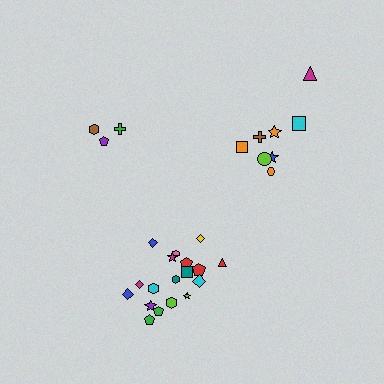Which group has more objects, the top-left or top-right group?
The top-right group.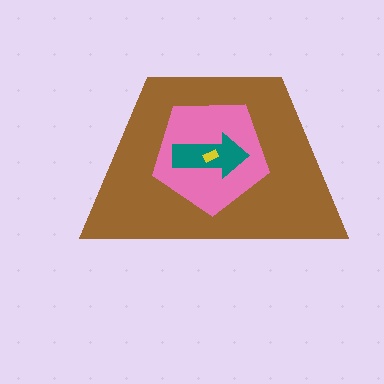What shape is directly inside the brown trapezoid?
The pink pentagon.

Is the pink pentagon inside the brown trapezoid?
Yes.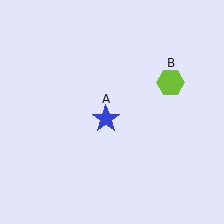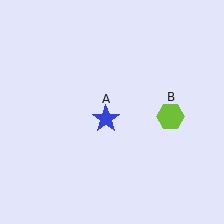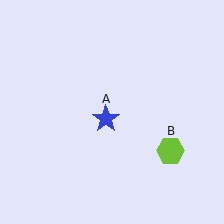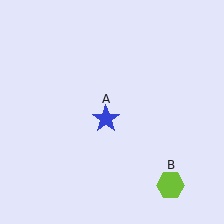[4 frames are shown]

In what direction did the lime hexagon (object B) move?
The lime hexagon (object B) moved down.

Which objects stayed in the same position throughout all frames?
Blue star (object A) remained stationary.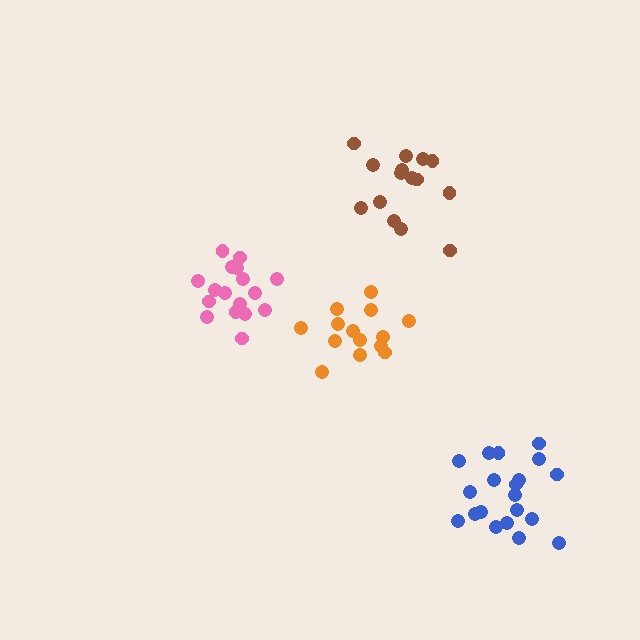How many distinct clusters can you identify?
There are 4 distinct clusters.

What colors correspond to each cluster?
The clusters are colored: orange, pink, blue, brown.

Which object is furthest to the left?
The pink cluster is leftmost.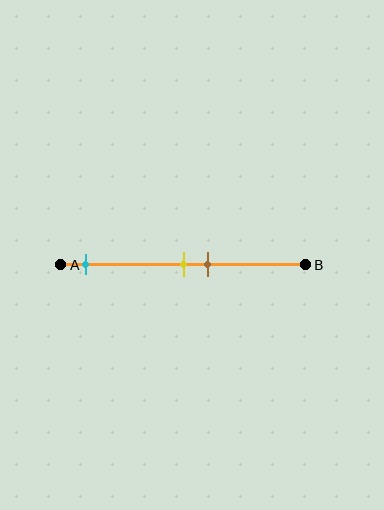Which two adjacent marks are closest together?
The yellow and brown marks are the closest adjacent pair.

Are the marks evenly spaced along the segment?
No, the marks are not evenly spaced.